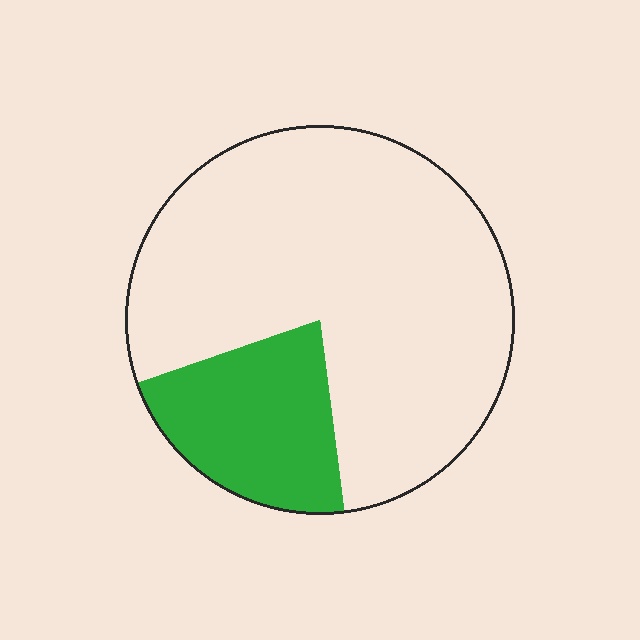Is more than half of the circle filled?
No.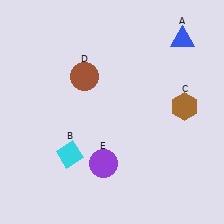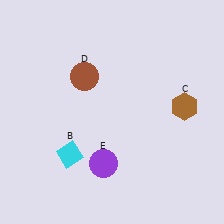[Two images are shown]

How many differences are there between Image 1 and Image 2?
There is 1 difference between the two images.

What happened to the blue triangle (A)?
The blue triangle (A) was removed in Image 2. It was in the top-right area of Image 1.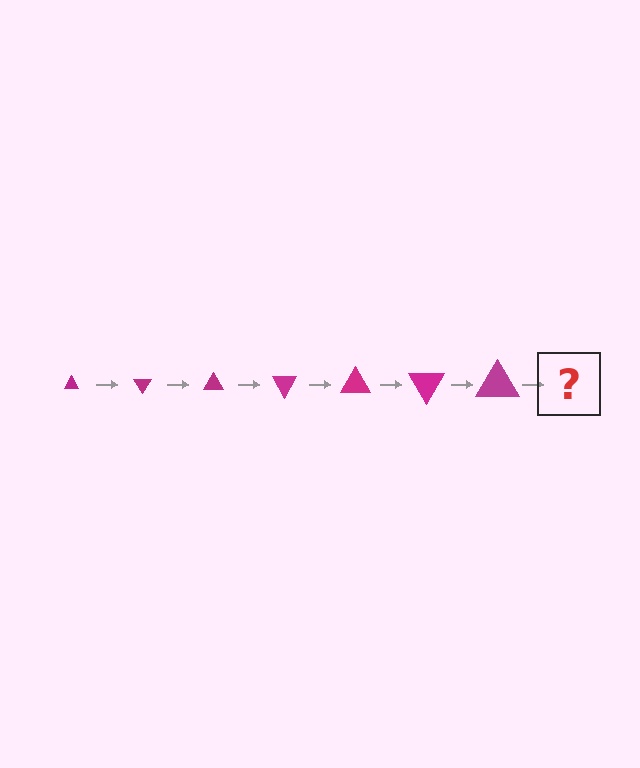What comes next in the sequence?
The next element should be a triangle, larger than the previous one and rotated 420 degrees from the start.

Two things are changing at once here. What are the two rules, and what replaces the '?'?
The two rules are that the triangle grows larger each step and it rotates 60 degrees each step. The '?' should be a triangle, larger than the previous one and rotated 420 degrees from the start.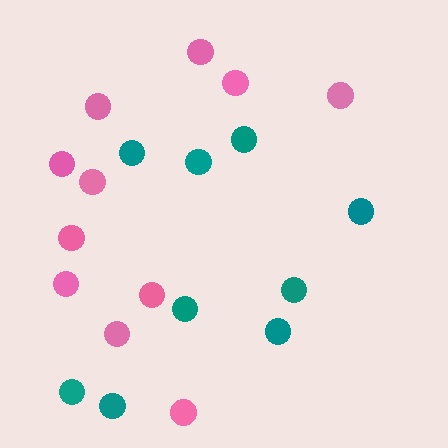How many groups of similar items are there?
There are 2 groups: one group of teal circles (9) and one group of pink circles (11).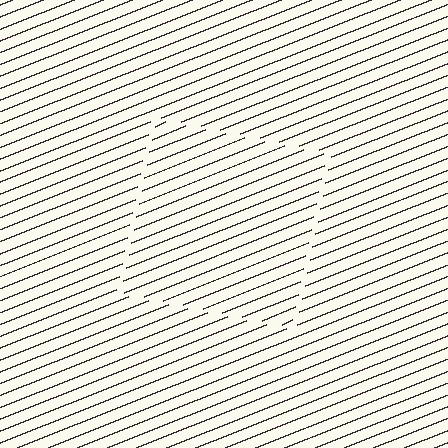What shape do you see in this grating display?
An illusory square. The interior of the shape contains the same grating, shifted by half a period — the contour is defined by the phase discontinuity where line-ends from the inner and outer gratings abut.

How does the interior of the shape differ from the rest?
The interior of the shape contains the same grating, shifted by half a period — the contour is defined by the phase discontinuity where line-ends from the inner and outer gratings abut.